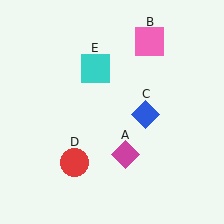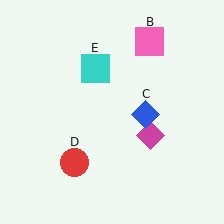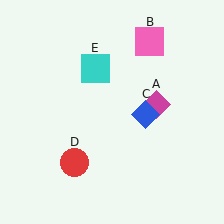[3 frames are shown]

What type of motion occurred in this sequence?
The magenta diamond (object A) rotated counterclockwise around the center of the scene.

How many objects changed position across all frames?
1 object changed position: magenta diamond (object A).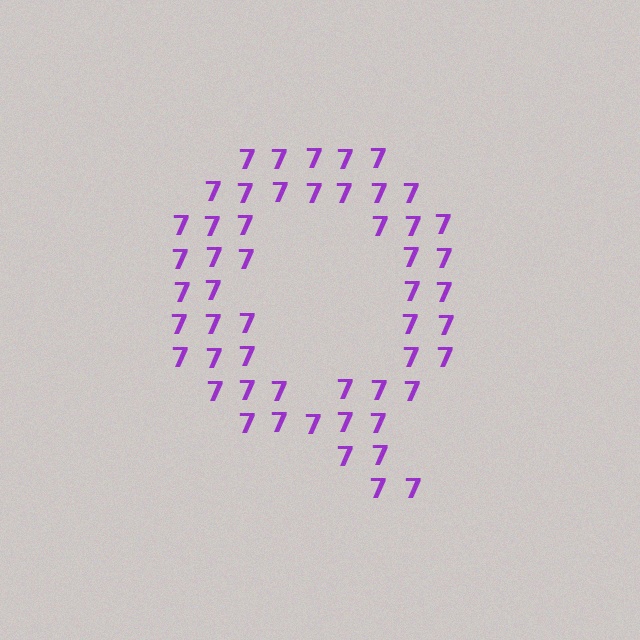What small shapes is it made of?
It is made of small digit 7's.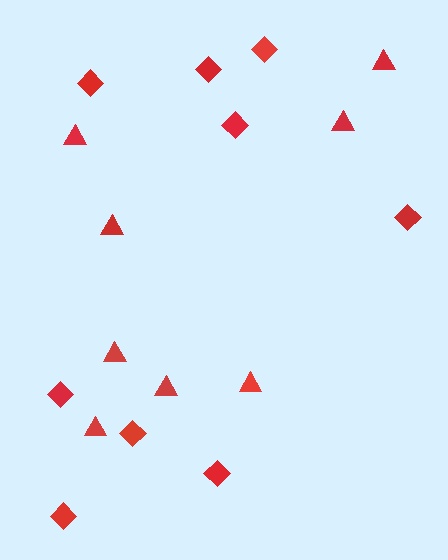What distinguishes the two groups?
There are 2 groups: one group of triangles (8) and one group of diamonds (9).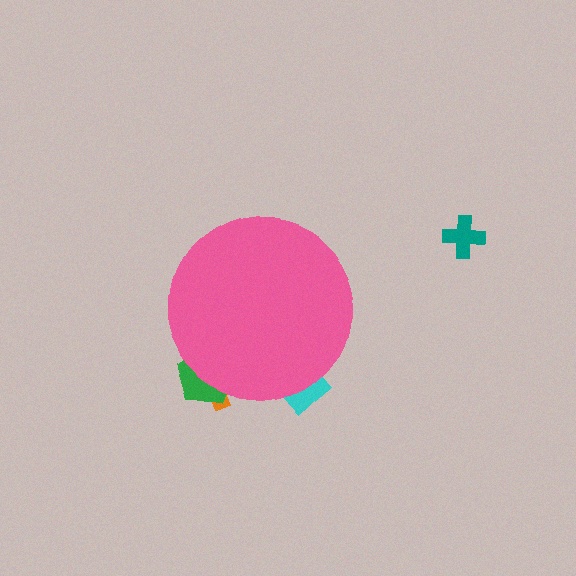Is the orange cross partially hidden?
Yes, the orange cross is partially hidden behind the pink circle.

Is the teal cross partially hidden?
No, the teal cross is fully visible.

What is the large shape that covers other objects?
A pink circle.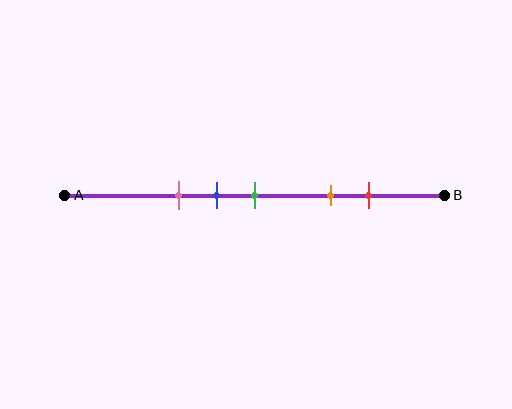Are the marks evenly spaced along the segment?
No, the marks are not evenly spaced.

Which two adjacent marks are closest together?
The blue and green marks are the closest adjacent pair.